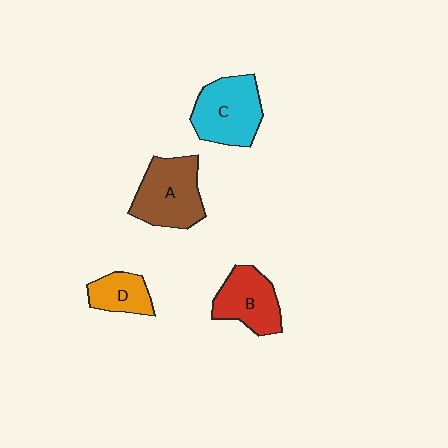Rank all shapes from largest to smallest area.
From largest to smallest: A (brown), C (cyan), B (red), D (orange).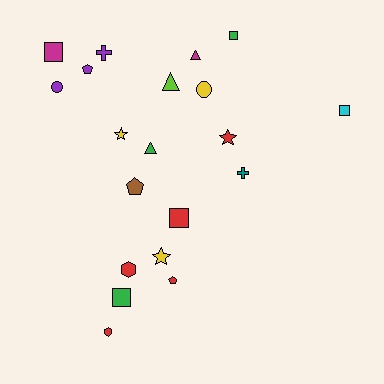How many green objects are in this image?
There are 3 green objects.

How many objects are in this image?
There are 20 objects.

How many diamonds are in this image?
There are no diamonds.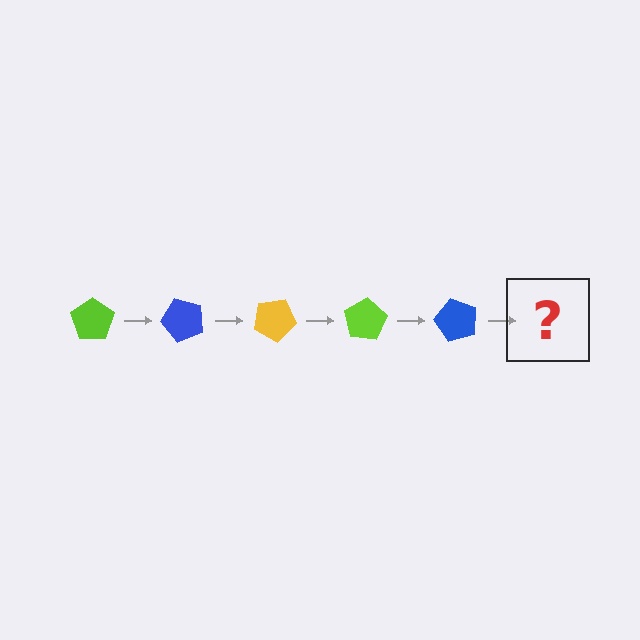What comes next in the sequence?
The next element should be a yellow pentagon, rotated 250 degrees from the start.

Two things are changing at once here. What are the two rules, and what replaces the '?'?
The two rules are that it rotates 50 degrees each step and the color cycles through lime, blue, and yellow. The '?' should be a yellow pentagon, rotated 250 degrees from the start.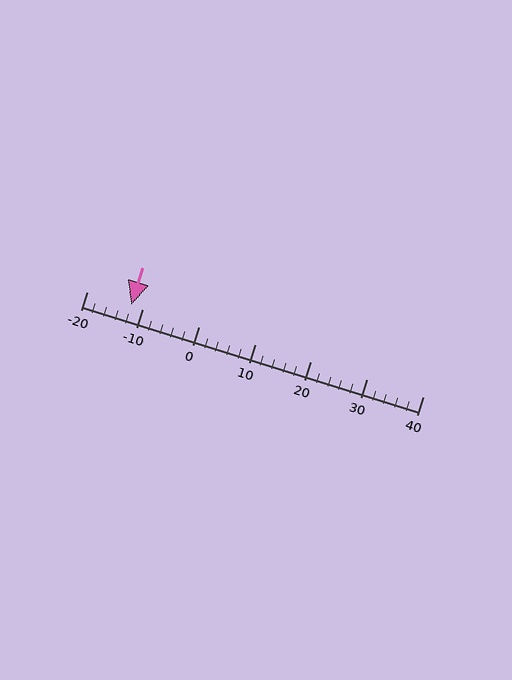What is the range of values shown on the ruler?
The ruler shows values from -20 to 40.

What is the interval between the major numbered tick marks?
The major tick marks are spaced 10 units apart.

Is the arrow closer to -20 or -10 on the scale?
The arrow is closer to -10.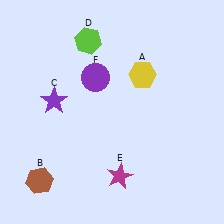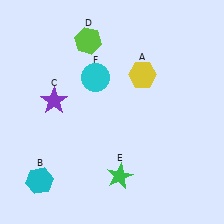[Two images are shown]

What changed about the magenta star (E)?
In Image 1, E is magenta. In Image 2, it changed to green.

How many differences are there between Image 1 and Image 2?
There are 3 differences between the two images.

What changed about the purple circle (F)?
In Image 1, F is purple. In Image 2, it changed to cyan.